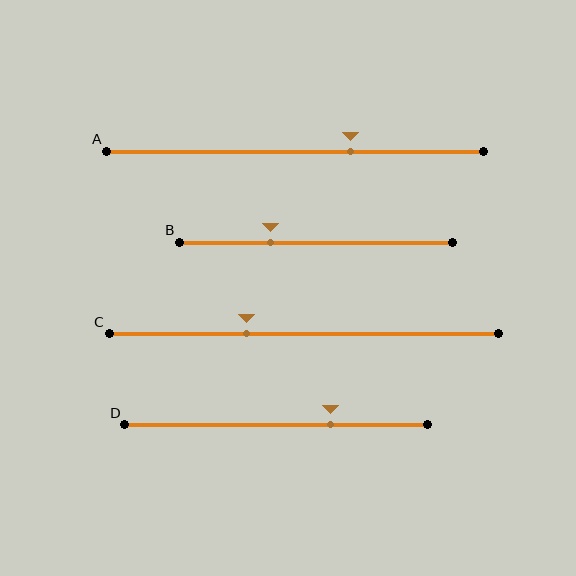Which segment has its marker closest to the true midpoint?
Segment C has its marker closest to the true midpoint.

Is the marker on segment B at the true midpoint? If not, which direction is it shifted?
No, the marker on segment B is shifted to the left by about 17% of the segment length.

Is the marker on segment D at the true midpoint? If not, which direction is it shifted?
No, the marker on segment D is shifted to the right by about 18% of the segment length.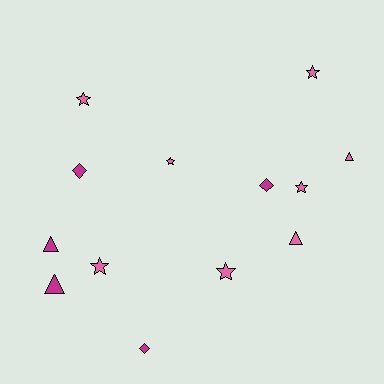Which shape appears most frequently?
Star, with 6 objects.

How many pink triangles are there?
There are 2 pink triangles.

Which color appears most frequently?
Pink, with 8 objects.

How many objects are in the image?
There are 13 objects.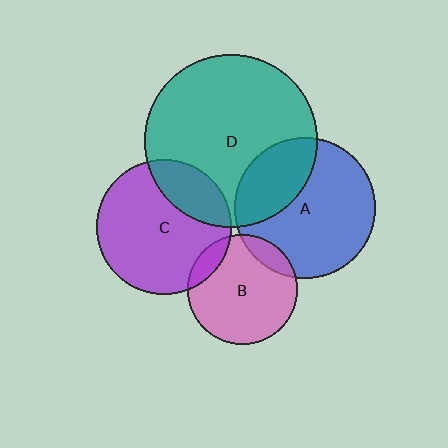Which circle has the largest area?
Circle D (teal).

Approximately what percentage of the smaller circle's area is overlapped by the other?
Approximately 10%.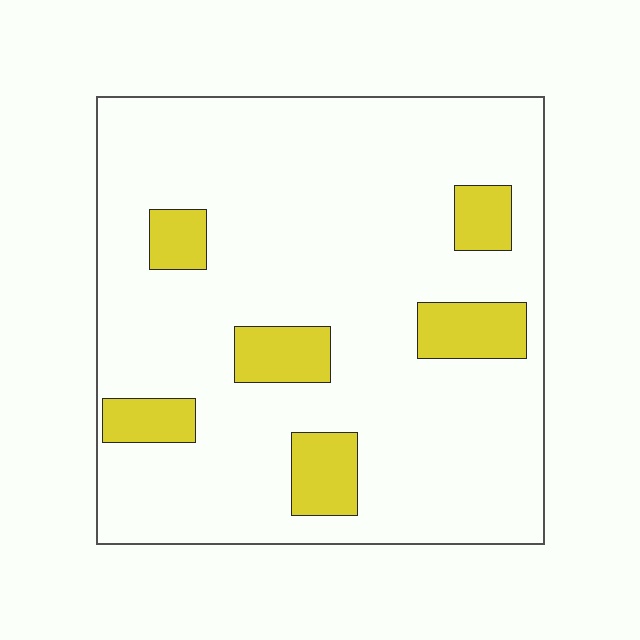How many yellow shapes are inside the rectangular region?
6.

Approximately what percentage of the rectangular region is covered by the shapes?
Approximately 15%.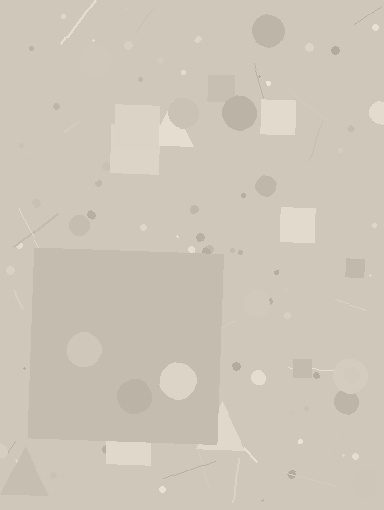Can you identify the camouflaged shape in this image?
The camouflaged shape is a square.